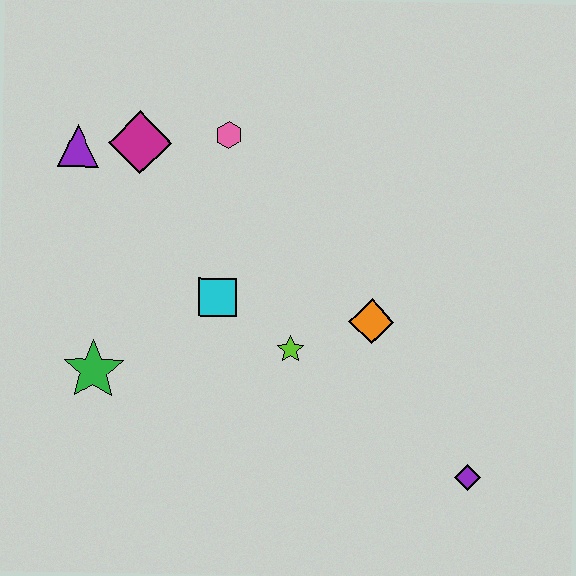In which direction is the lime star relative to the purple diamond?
The lime star is to the left of the purple diamond.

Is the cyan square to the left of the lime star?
Yes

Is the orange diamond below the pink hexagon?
Yes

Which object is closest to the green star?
The cyan square is closest to the green star.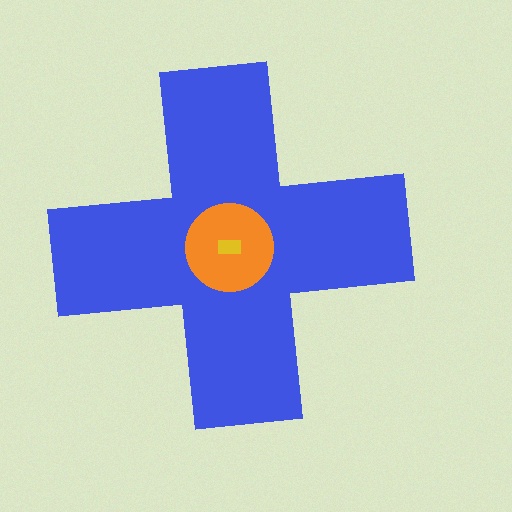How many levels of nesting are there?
3.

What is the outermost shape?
The blue cross.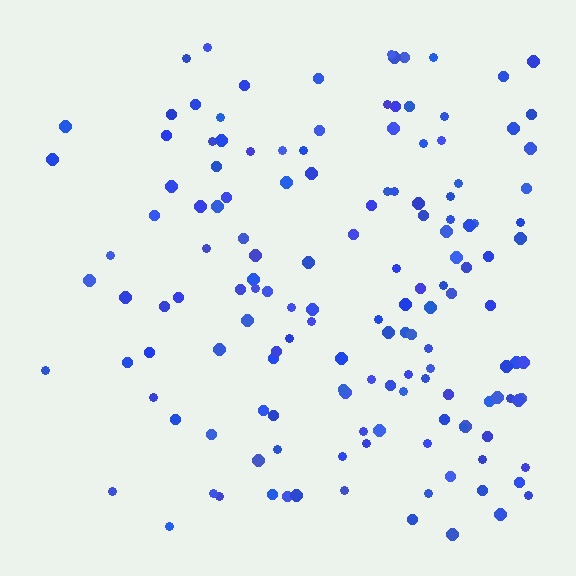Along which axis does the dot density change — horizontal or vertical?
Horizontal.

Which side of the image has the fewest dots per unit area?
The left.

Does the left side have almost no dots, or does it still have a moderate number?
Still a moderate number, just noticeably fewer than the right.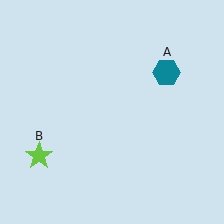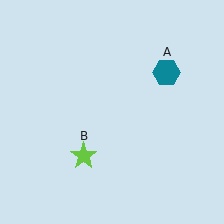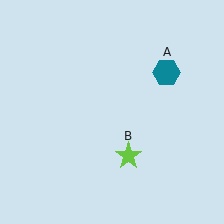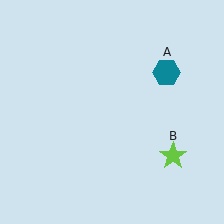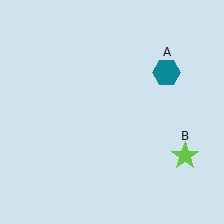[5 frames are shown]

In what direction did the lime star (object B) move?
The lime star (object B) moved right.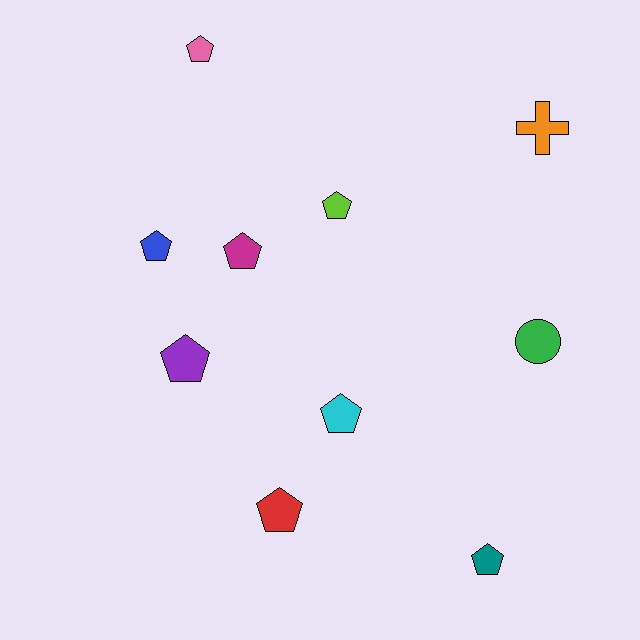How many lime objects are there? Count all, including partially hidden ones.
There is 1 lime object.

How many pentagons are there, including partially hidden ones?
There are 8 pentagons.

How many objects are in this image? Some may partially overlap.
There are 10 objects.